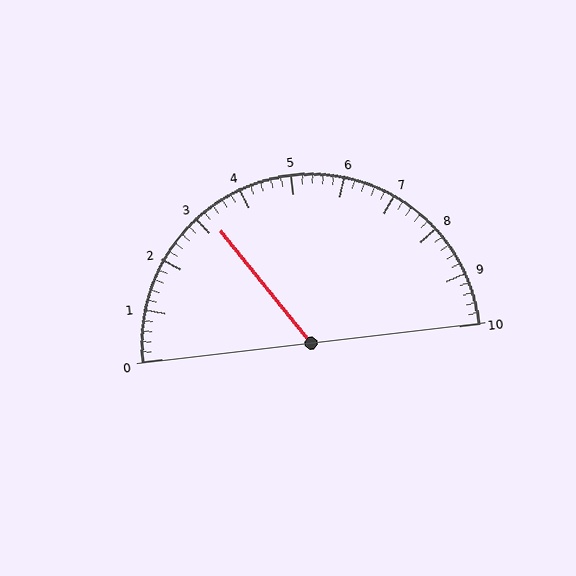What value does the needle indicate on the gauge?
The needle indicates approximately 3.2.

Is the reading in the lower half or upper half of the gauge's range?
The reading is in the lower half of the range (0 to 10).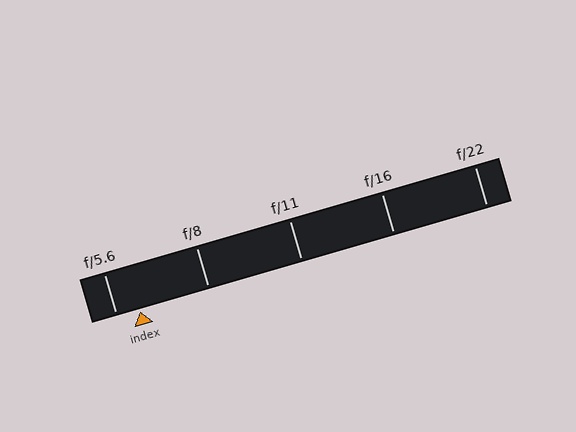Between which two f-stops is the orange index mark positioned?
The index mark is between f/5.6 and f/8.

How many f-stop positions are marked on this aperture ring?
There are 5 f-stop positions marked.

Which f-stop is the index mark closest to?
The index mark is closest to f/5.6.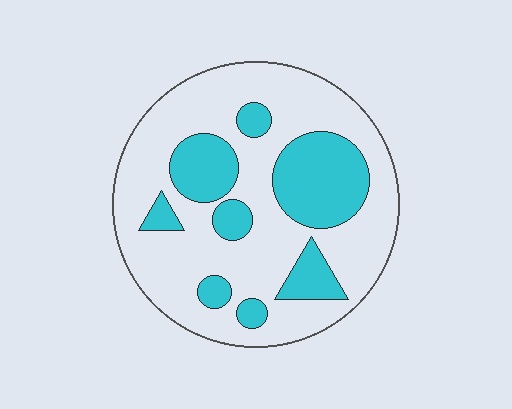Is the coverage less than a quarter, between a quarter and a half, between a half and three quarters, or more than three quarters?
Between a quarter and a half.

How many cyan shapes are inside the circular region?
8.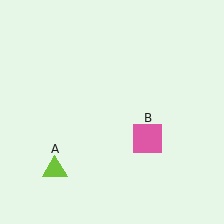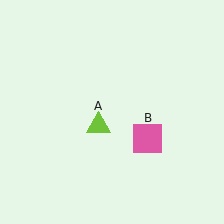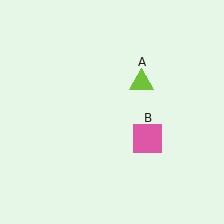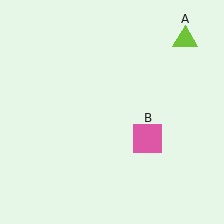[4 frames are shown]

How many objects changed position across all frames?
1 object changed position: lime triangle (object A).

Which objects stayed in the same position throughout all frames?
Pink square (object B) remained stationary.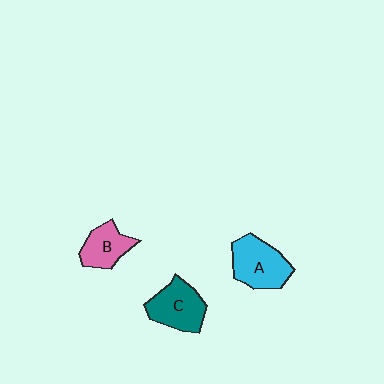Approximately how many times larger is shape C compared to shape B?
Approximately 1.3 times.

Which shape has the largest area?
Shape A (cyan).